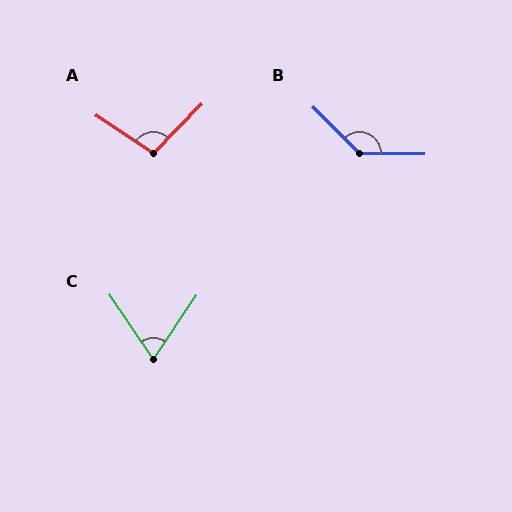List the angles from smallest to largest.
C (68°), A (101°), B (136°).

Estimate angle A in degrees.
Approximately 101 degrees.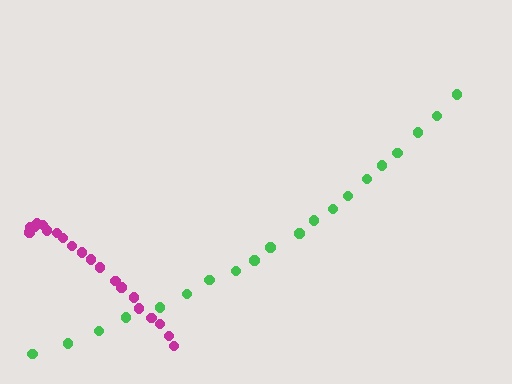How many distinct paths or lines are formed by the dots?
There are 2 distinct paths.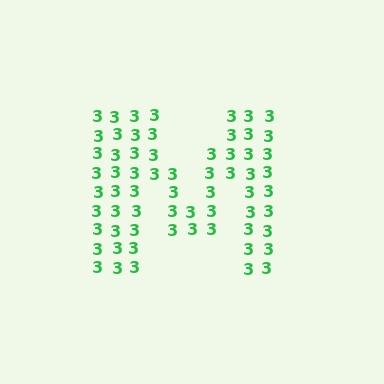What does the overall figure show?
The overall figure shows the letter M.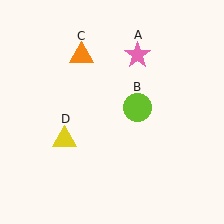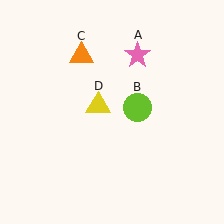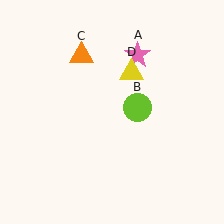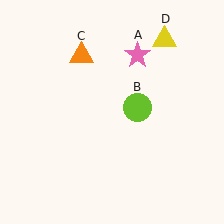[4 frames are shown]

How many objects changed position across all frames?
1 object changed position: yellow triangle (object D).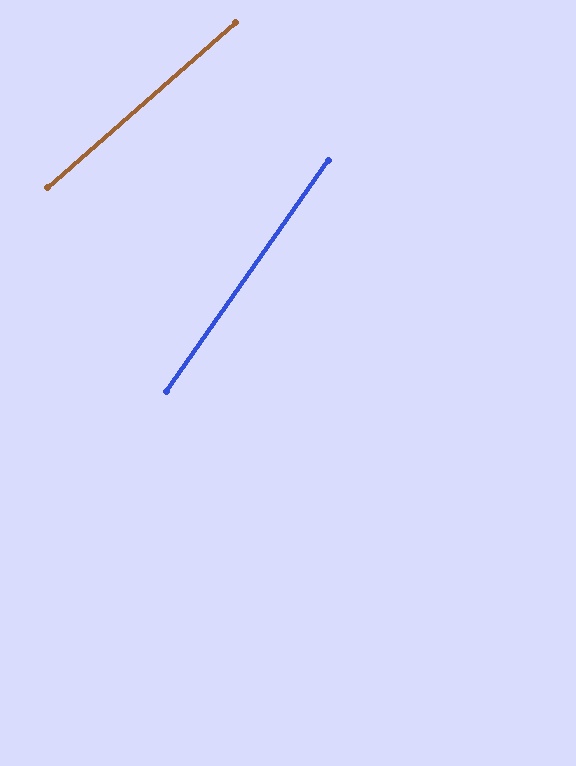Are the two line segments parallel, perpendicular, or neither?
Neither parallel nor perpendicular — they differ by about 14°.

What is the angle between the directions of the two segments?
Approximately 14 degrees.